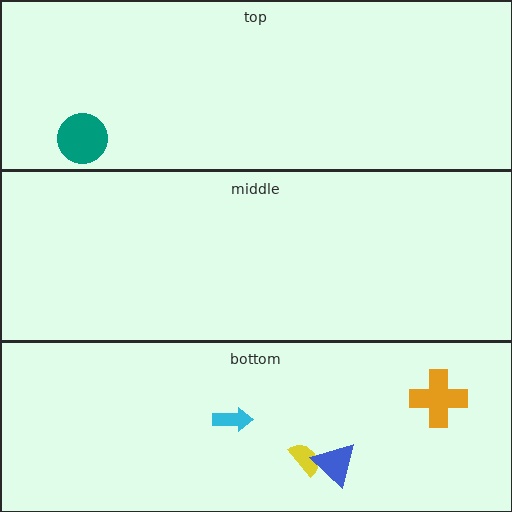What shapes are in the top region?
The teal circle.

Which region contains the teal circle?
The top region.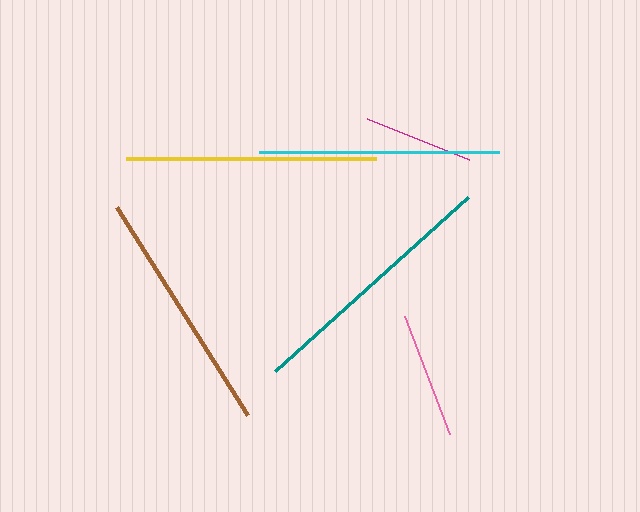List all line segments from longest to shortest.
From longest to shortest: teal, yellow, brown, cyan, pink, magenta.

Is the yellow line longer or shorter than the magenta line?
The yellow line is longer than the magenta line.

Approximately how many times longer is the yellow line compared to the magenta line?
The yellow line is approximately 2.3 times the length of the magenta line.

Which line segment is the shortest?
The magenta line is the shortest at approximately 109 pixels.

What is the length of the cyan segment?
The cyan segment is approximately 239 pixels long.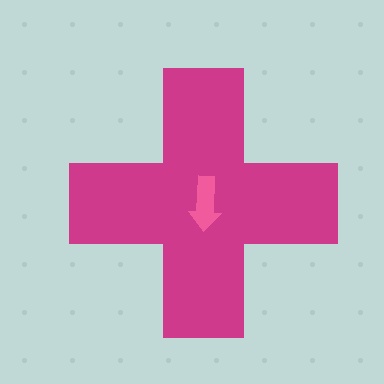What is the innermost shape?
The pink arrow.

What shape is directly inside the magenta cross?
The pink arrow.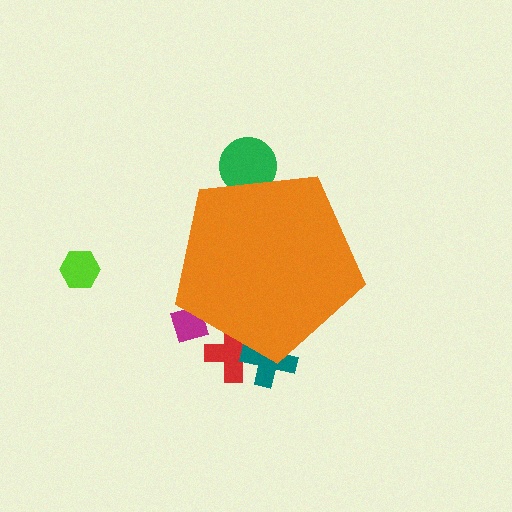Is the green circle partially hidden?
Yes, the green circle is partially hidden behind the orange pentagon.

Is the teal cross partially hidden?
Yes, the teal cross is partially hidden behind the orange pentagon.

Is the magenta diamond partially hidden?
Yes, the magenta diamond is partially hidden behind the orange pentagon.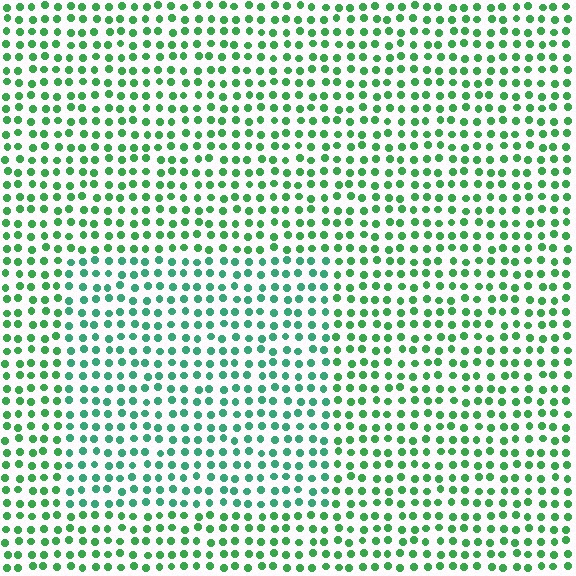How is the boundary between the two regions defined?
The boundary is defined purely by a slight shift in hue (about 25 degrees). Spacing, size, and orientation are identical on both sides.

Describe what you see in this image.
The image is filled with small green elements in a uniform arrangement. A rectangle-shaped region is visible where the elements are tinted to a slightly different hue, forming a subtle color boundary.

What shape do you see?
I see a rectangle.